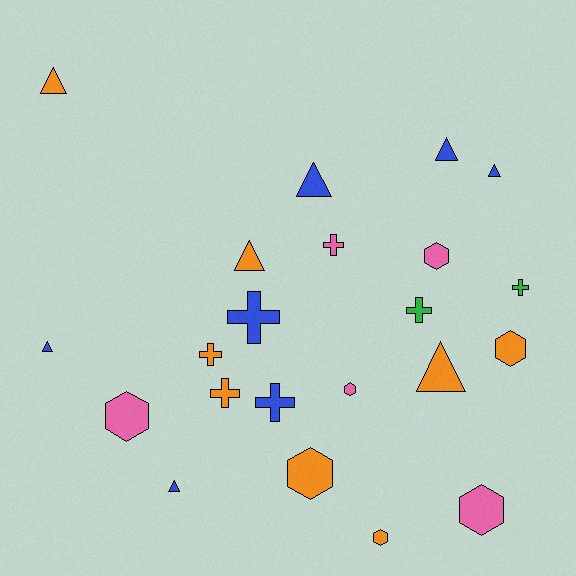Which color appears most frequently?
Orange, with 8 objects.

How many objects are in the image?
There are 22 objects.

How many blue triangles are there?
There are 5 blue triangles.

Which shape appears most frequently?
Triangle, with 8 objects.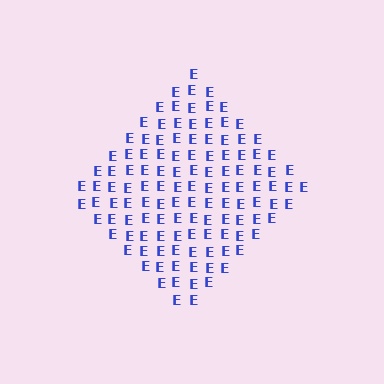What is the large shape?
The large shape is a diamond.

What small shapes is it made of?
It is made of small letter E's.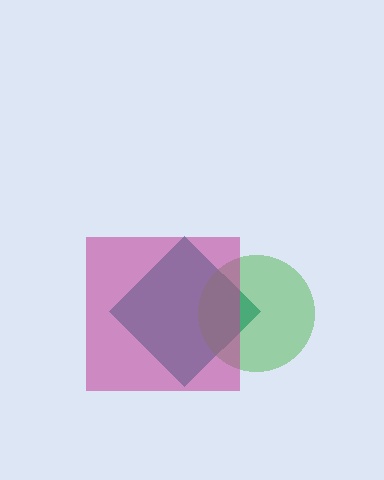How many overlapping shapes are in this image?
There are 3 overlapping shapes in the image.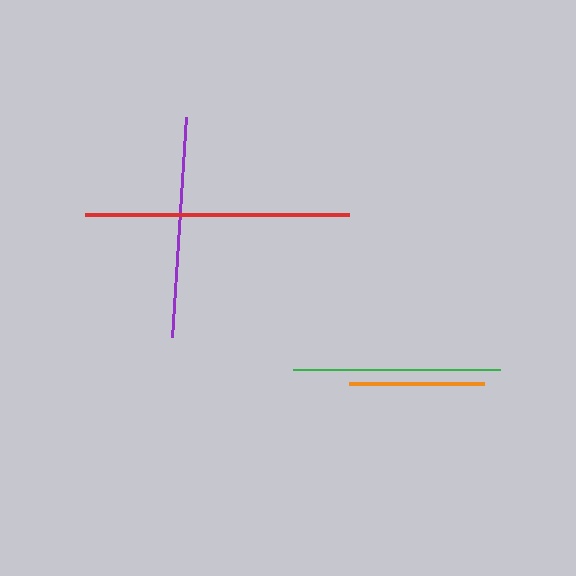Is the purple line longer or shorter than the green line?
The purple line is longer than the green line.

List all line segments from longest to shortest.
From longest to shortest: red, purple, green, orange.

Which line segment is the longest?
The red line is the longest at approximately 264 pixels.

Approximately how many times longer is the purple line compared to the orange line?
The purple line is approximately 1.6 times the length of the orange line.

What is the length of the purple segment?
The purple segment is approximately 221 pixels long.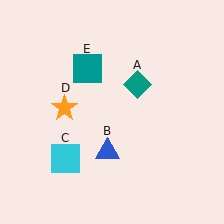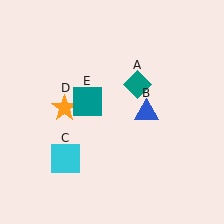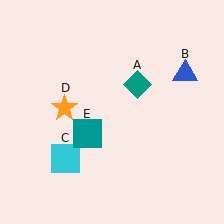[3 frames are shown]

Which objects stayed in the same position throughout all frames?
Teal diamond (object A) and cyan square (object C) and orange star (object D) remained stationary.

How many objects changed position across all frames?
2 objects changed position: blue triangle (object B), teal square (object E).